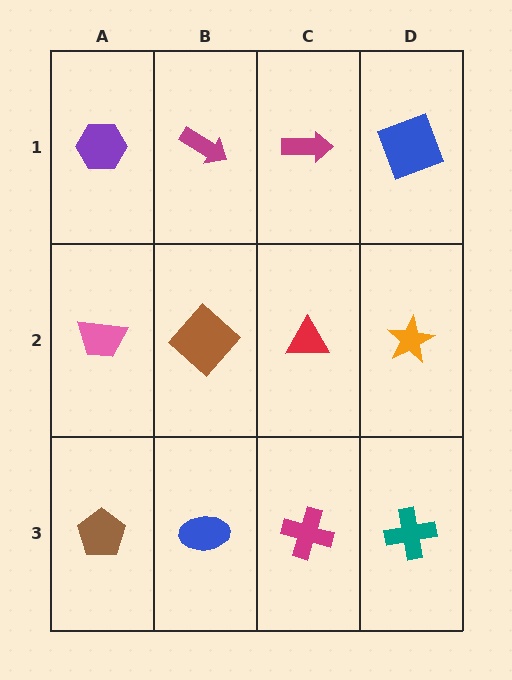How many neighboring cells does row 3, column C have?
3.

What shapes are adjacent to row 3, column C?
A red triangle (row 2, column C), a blue ellipse (row 3, column B), a teal cross (row 3, column D).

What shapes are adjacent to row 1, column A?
A pink trapezoid (row 2, column A), a magenta arrow (row 1, column B).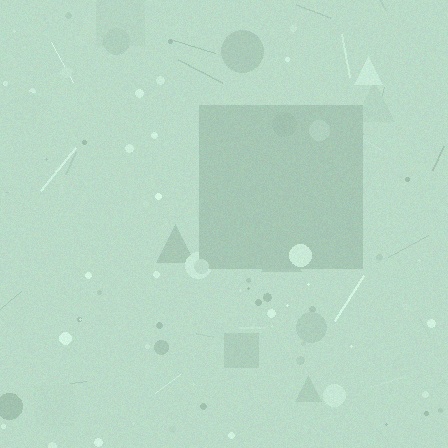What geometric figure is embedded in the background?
A square is embedded in the background.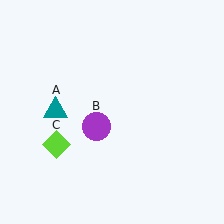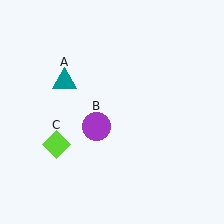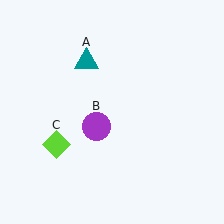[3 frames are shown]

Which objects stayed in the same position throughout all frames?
Purple circle (object B) and lime diamond (object C) remained stationary.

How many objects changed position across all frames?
1 object changed position: teal triangle (object A).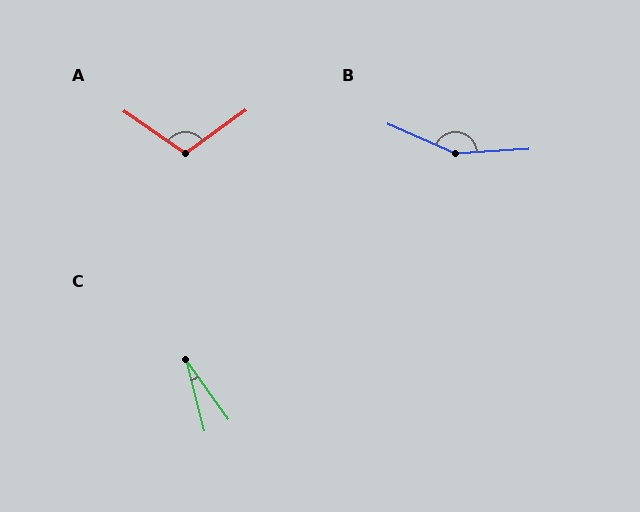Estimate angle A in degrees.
Approximately 110 degrees.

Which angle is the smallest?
C, at approximately 21 degrees.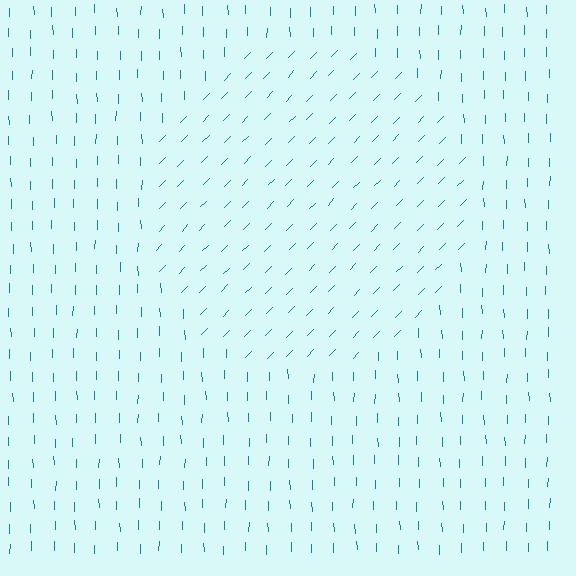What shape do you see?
I see a circle.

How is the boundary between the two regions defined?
The boundary is defined purely by a change in line orientation (approximately 45 degrees difference). All lines are the same color and thickness.